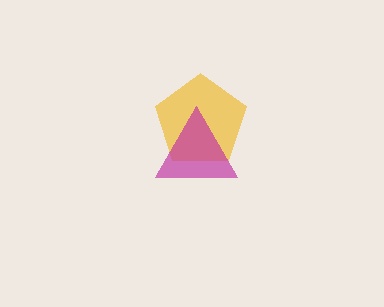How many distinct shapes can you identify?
There are 2 distinct shapes: a yellow pentagon, a magenta triangle.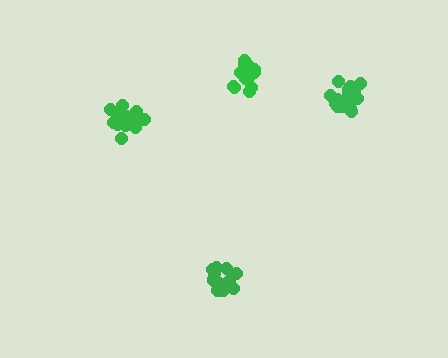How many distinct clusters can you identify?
There are 4 distinct clusters.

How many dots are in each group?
Group 1: 14 dots, Group 2: 13 dots, Group 3: 17 dots, Group 4: 17 dots (61 total).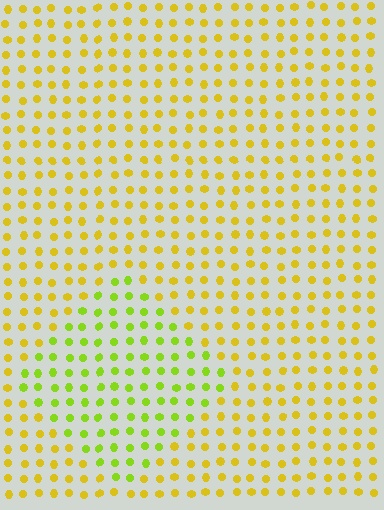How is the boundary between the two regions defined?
The boundary is defined purely by a slight shift in hue (about 35 degrees). Spacing, size, and orientation are identical on both sides.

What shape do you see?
I see a diamond.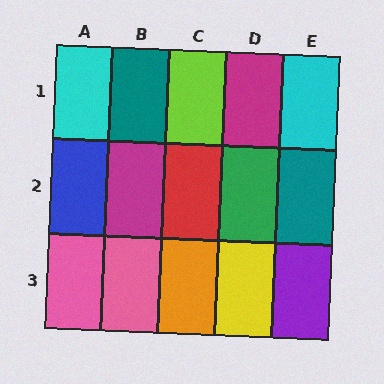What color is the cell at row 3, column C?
Orange.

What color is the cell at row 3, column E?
Purple.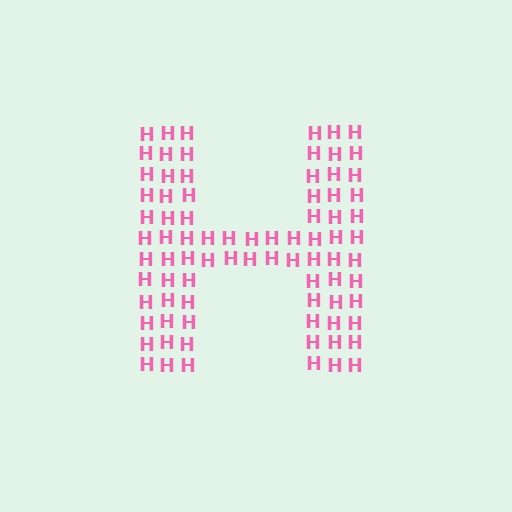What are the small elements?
The small elements are letter H's.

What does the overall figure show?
The overall figure shows the letter H.